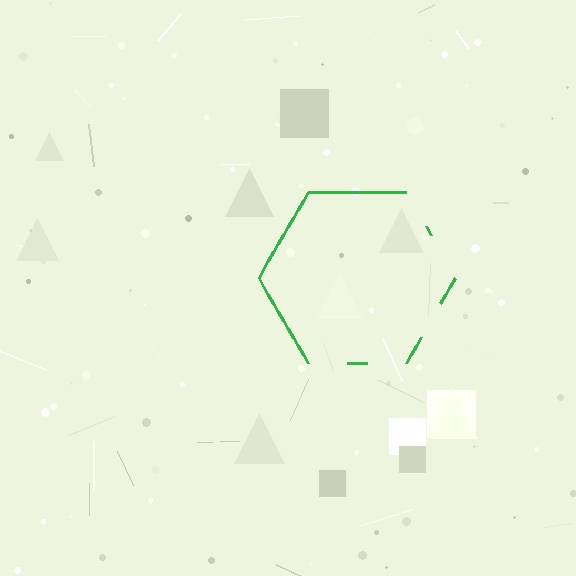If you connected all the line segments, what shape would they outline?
They would outline a hexagon.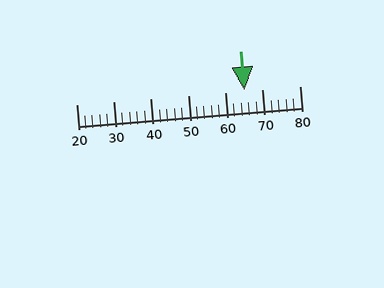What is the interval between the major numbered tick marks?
The major tick marks are spaced 10 units apart.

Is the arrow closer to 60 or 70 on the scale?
The arrow is closer to 70.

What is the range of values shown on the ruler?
The ruler shows values from 20 to 80.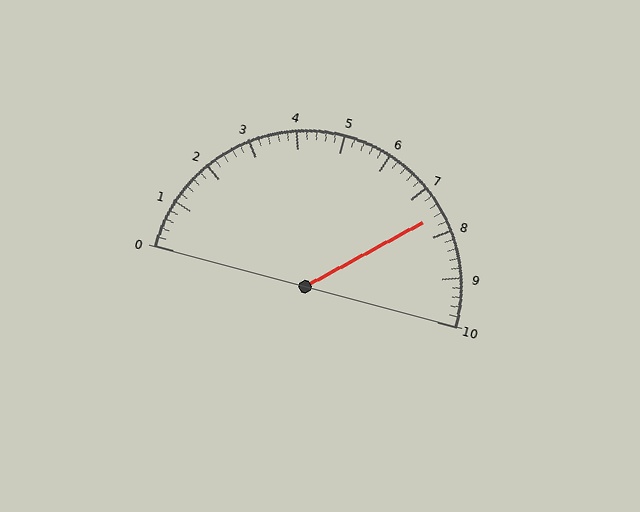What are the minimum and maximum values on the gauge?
The gauge ranges from 0 to 10.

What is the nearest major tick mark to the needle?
The nearest major tick mark is 8.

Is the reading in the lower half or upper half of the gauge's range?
The reading is in the upper half of the range (0 to 10).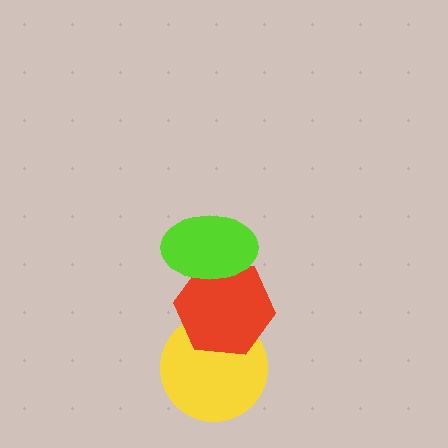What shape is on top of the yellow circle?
The red hexagon is on top of the yellow circle.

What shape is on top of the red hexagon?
The lime ellipse is on top of the red hexagon.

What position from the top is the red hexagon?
The red hexagon is 2nd from the top.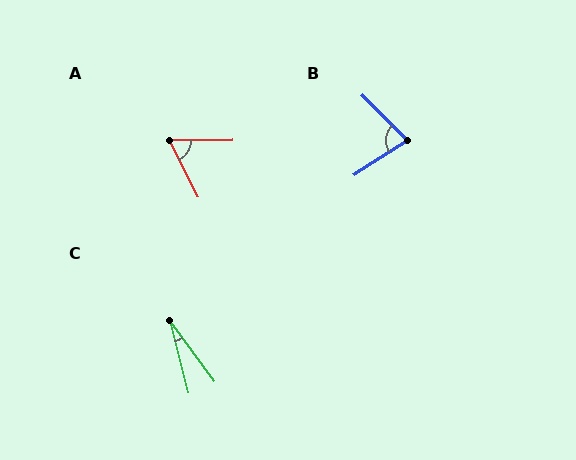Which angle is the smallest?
C, at approximately 23 degrees.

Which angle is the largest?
B, at approximately 78 degrees.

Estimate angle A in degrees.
Approximately 64 degrees.